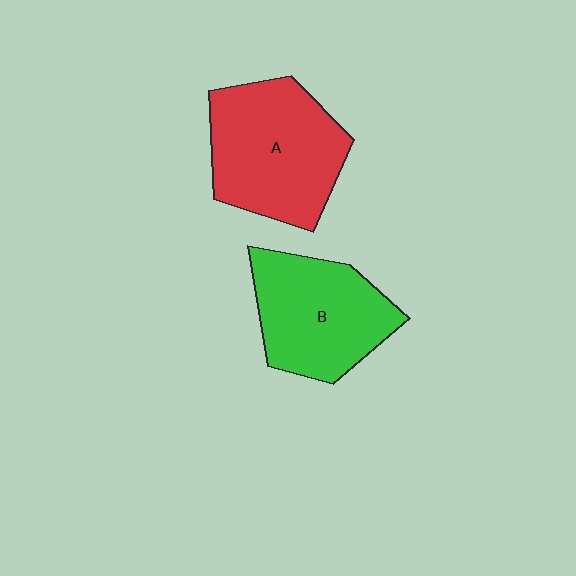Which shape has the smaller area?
Shape B (green).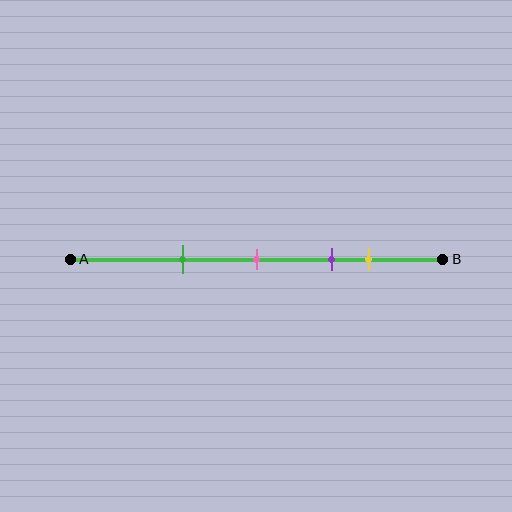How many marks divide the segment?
There are 4 marks dividing the segment.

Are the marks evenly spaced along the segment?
No, the marks are not evenly spaced.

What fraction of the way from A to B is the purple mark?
The purple mark is approximately 70% (0.7) of the way from A to B.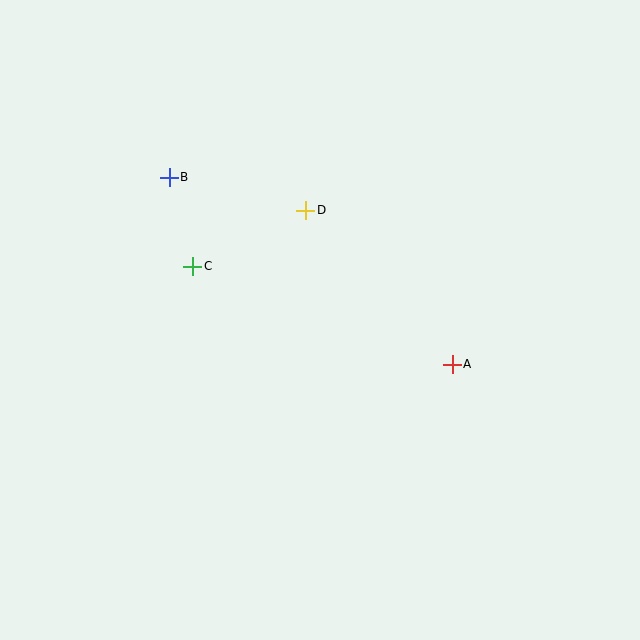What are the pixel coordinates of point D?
Point D is at (306, 210).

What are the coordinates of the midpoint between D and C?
The midpoint between D and C is at (249, 238).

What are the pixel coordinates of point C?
Point C is at (193, 266).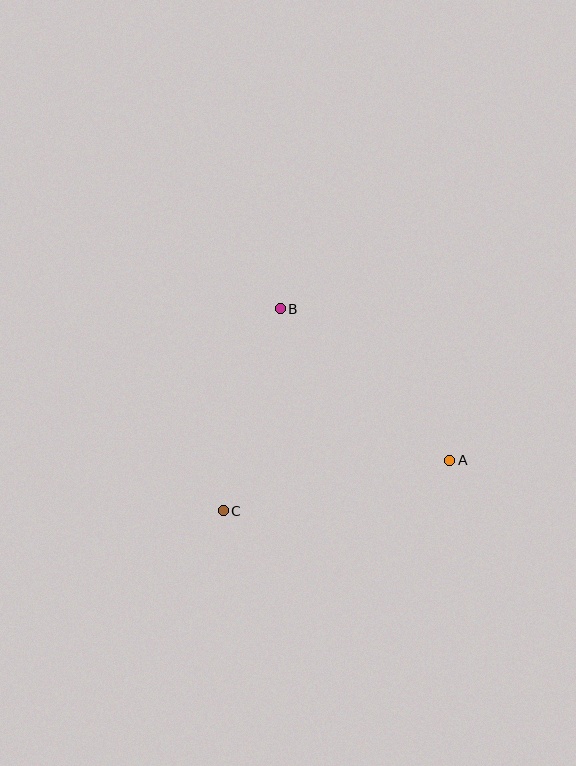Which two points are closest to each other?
Points B and C are closest to each other.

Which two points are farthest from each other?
Points A and C are farthest from each other.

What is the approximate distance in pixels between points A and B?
The distance between A and B is approximately 227 pixels.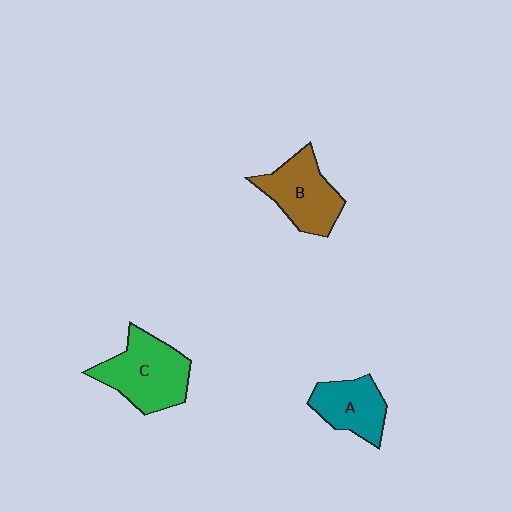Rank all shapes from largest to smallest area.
From largest to smallest: C (green), B (brown), A (teal).